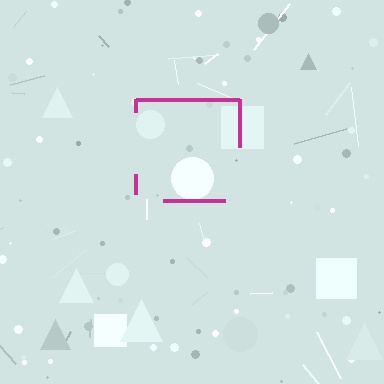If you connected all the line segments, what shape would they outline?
They would outline a square.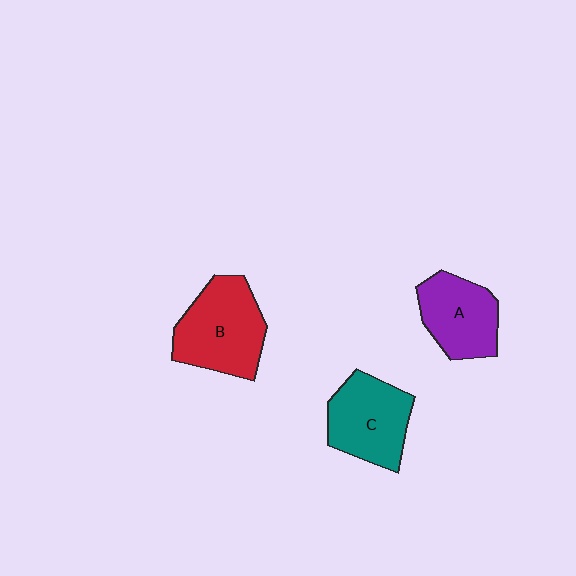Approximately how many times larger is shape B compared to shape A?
Approximately 1.3 times.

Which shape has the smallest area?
Shape A (purple).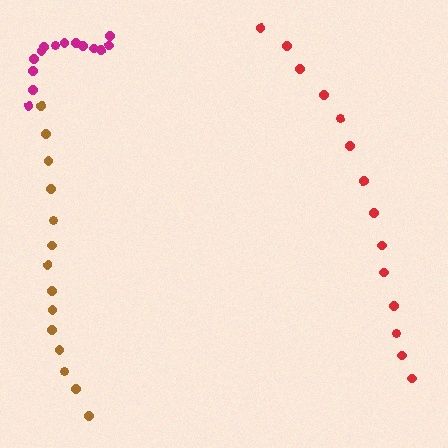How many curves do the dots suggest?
There are 3 distinct paths.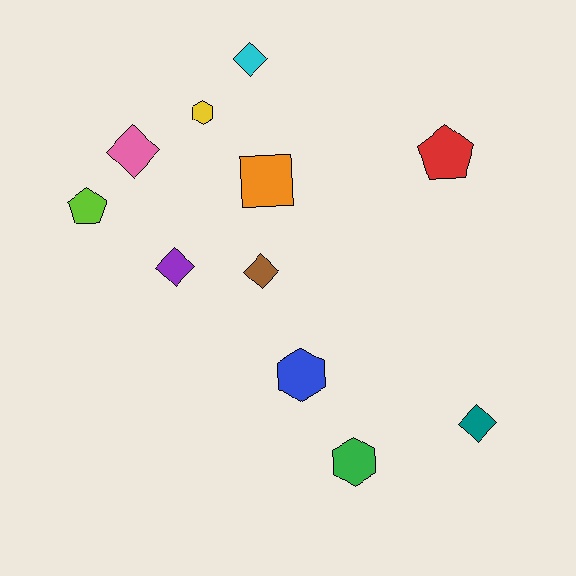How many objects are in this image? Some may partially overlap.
There are 11 objects.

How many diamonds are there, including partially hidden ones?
There are 5 diamonds.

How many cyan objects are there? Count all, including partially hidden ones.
There is 1 cyan object.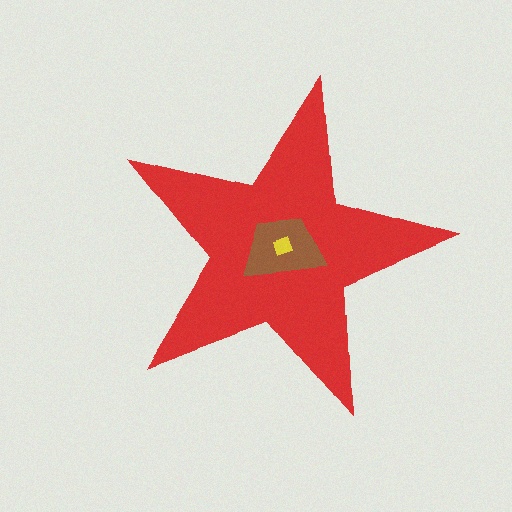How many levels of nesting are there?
3.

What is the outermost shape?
The red star.